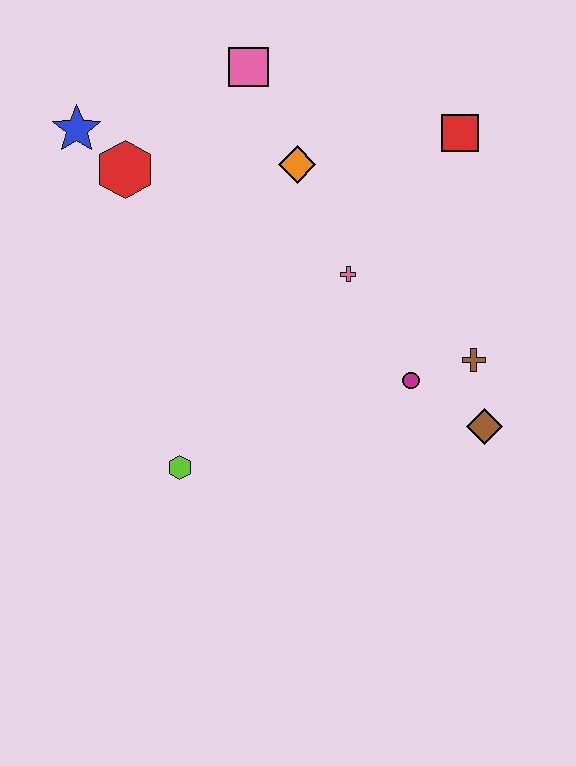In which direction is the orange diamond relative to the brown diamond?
The orange diamond is above the brown diamond.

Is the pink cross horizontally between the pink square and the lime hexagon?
No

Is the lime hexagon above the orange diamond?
No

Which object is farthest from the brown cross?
The blue star is farthest from the brown cross.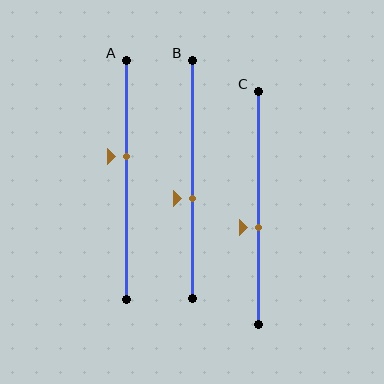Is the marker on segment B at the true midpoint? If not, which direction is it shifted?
No, the marker on segment B is shifted downward by about 8% of the segment length.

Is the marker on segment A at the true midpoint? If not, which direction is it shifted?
No, the marker on segment A is shifted upward by about 10% of the segment length.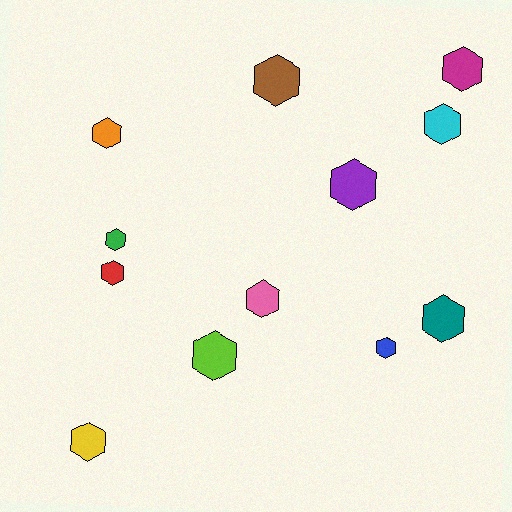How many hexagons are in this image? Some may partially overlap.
There are 12 hexagons.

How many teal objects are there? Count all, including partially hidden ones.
There is 1 teal object.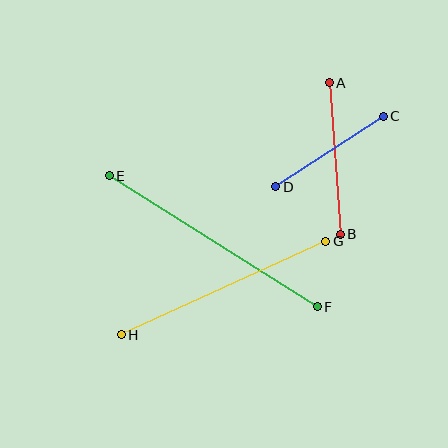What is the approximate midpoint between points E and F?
The midpoint is at approximately (213, 241) pixels.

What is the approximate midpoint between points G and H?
The midpoint is at approximately (223, 288) pixels.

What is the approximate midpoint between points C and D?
The midpoint is at approximately (330, 152) pixels.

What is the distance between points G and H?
The distance is approximately 225 pixels.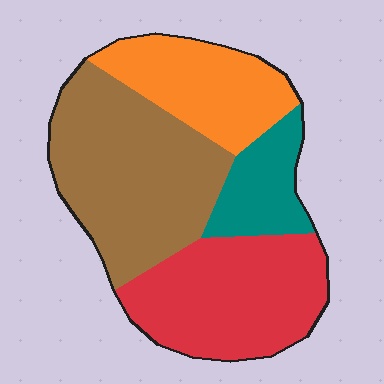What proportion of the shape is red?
Red takes up about one third (1/3) of the shape.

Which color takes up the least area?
Teal, at roughly 10%.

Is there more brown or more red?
Brown.